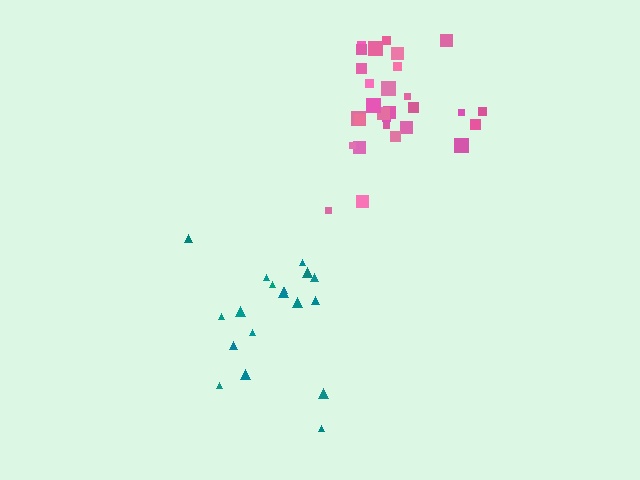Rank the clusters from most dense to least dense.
pink, teal.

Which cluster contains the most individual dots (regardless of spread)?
Pink (29).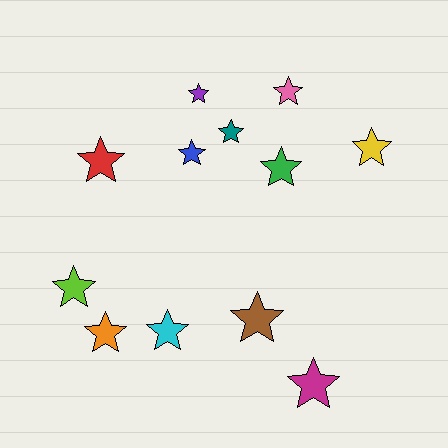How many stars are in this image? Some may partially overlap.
There are 12 stars.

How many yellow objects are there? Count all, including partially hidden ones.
There is 1 yellow object.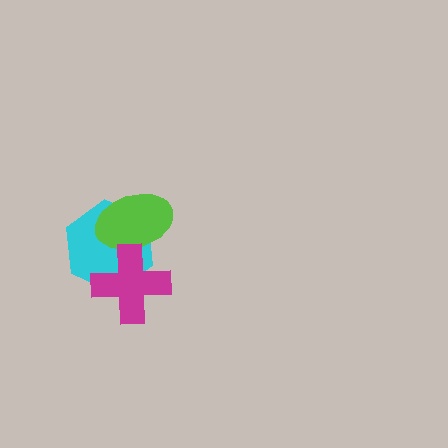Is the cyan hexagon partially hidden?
Yes, it is partially covered by another shape.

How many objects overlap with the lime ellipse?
2 objects overlap with the lime ellipse.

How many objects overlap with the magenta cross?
2 objects overlap with the magenta cross.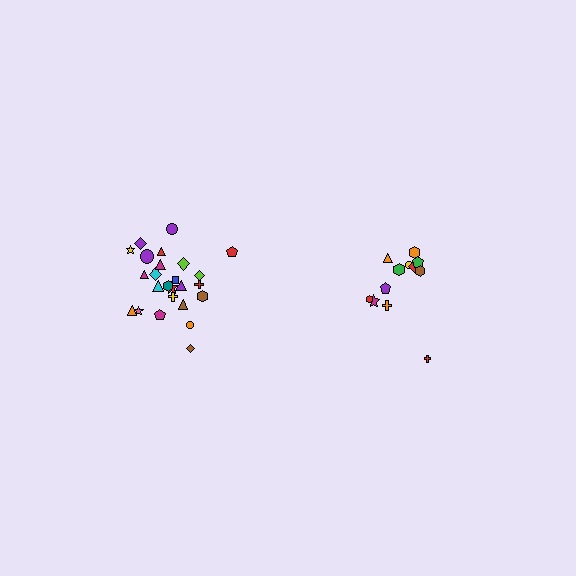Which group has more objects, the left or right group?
The left group.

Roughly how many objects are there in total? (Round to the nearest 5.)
Roughly 35 objects in total.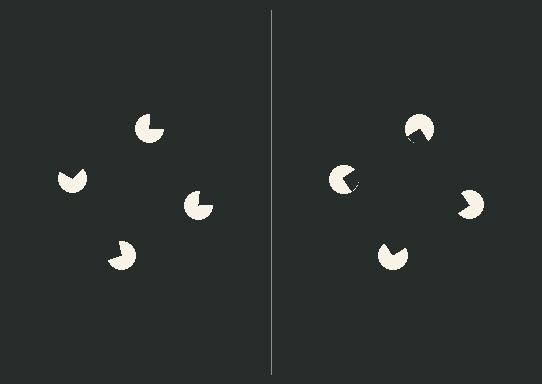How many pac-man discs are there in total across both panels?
8 — 4 on each side.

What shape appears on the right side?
An illusory square.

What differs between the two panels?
The pac-man discs are positioned identically on both sides; only the wedge orientations differ. On the right they align to a square; on the left they are misaligned.